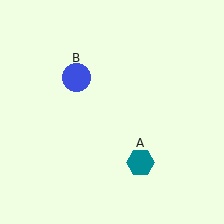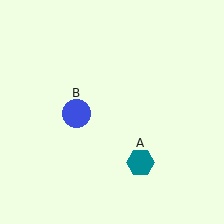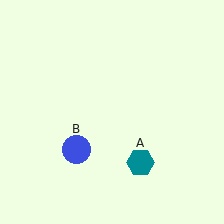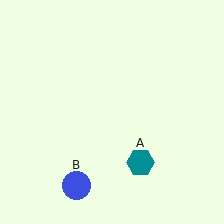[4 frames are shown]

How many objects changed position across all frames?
1 object changed position: blue circle (object B).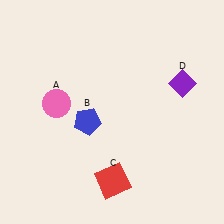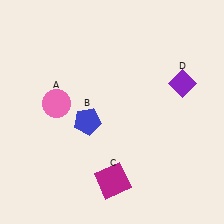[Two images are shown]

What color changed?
The square (C) changed from red in Image 1 to magenta in Image 2.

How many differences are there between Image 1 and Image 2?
There is 1 difference between the two images.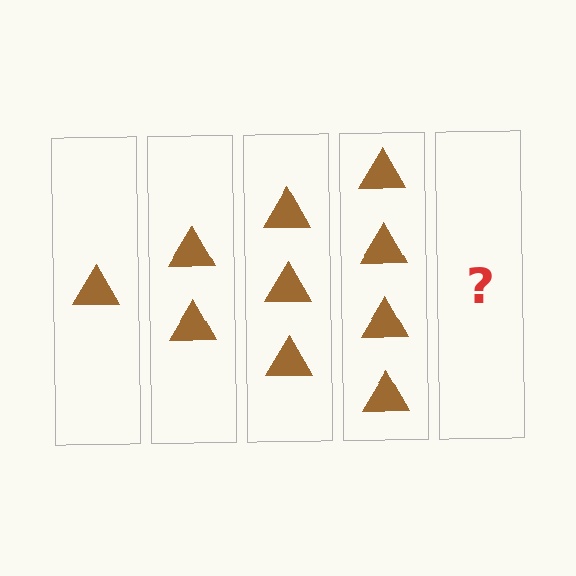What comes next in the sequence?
The next element should be 5 triangles.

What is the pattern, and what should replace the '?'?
The pattern is that each step adds one more triangle. The '?' should be 5 triangles.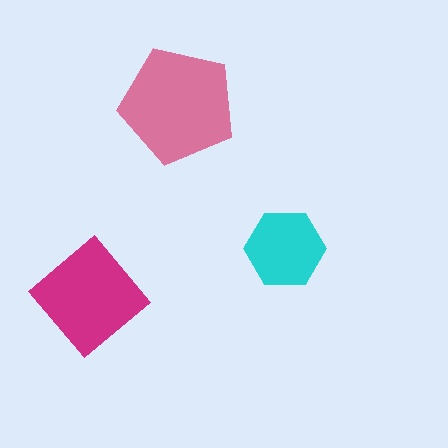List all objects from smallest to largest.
The cyan hexagon, the magenta diamond, the pink pentagon.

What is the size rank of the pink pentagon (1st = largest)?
1st.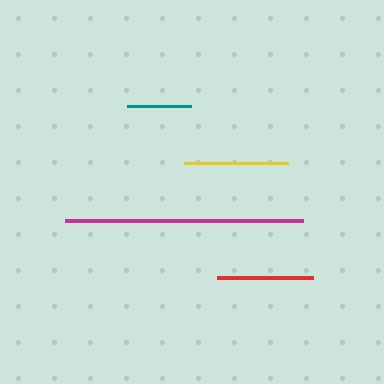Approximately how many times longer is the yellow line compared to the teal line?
The yellow line is approximately 1.6 times the length of the teal line.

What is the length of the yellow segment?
The yellow segment is approximately 104 pixels long.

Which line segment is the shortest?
The teal line is the shortest at approximately 64 pixels.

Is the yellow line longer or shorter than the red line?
The yellow line is longer than the red line.